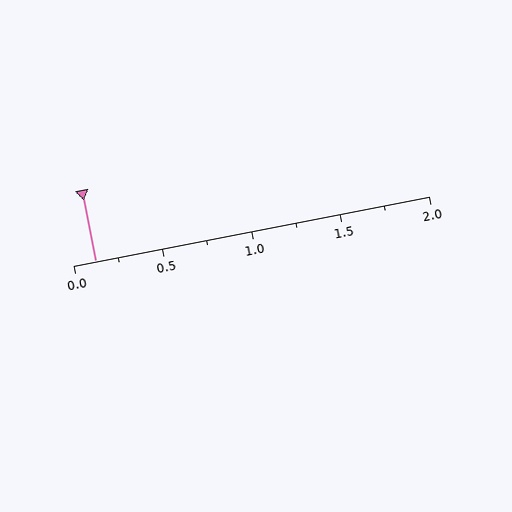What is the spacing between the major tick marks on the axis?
The major ticks are spaced 0.5 apart.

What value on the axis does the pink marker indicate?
The marker indicates approximately 0.12.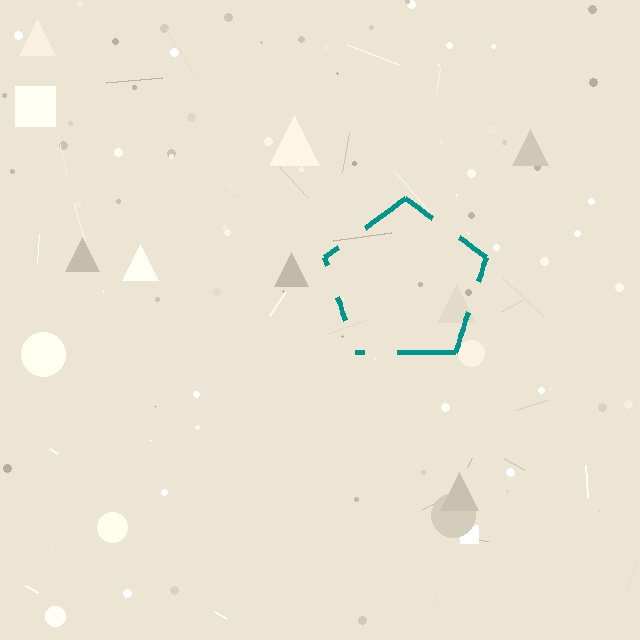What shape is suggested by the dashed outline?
The dashed outline suggests a pentagon.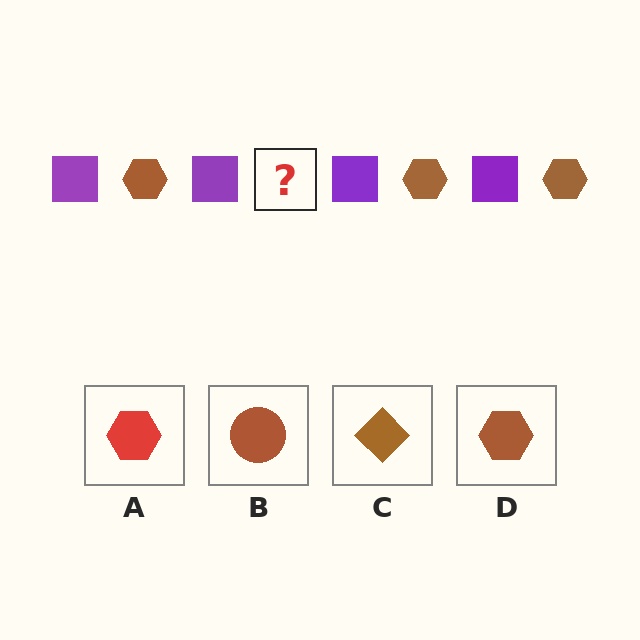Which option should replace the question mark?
Option D.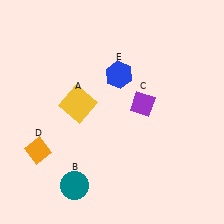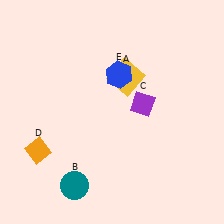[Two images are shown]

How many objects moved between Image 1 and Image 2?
1 object moved between the two images.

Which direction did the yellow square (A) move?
The yellow square (A) moved right.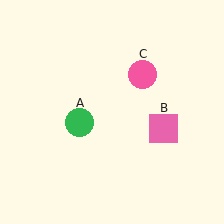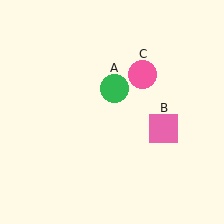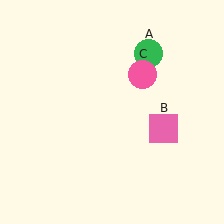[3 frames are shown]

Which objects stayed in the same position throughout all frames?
Pink square (object B) and pink circle (object C) remained stationary.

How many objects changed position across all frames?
1 object changed position: green circle (object A).